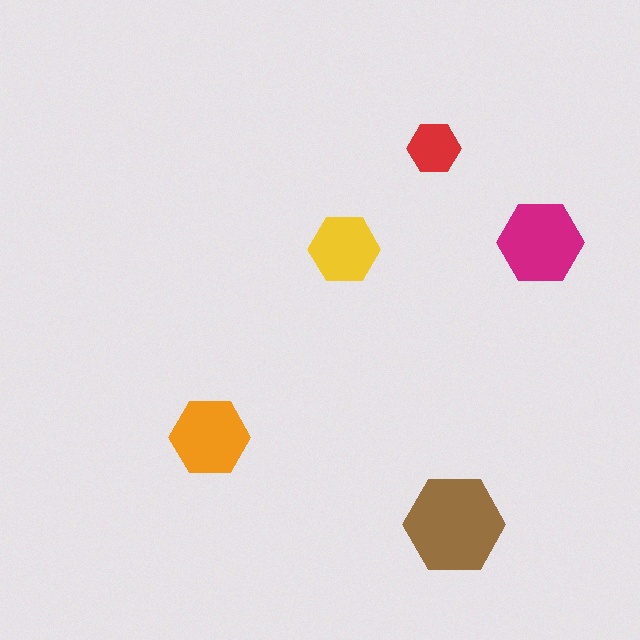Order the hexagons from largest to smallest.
the brown one, the magenta one, the orange one, the yellow one, the red one.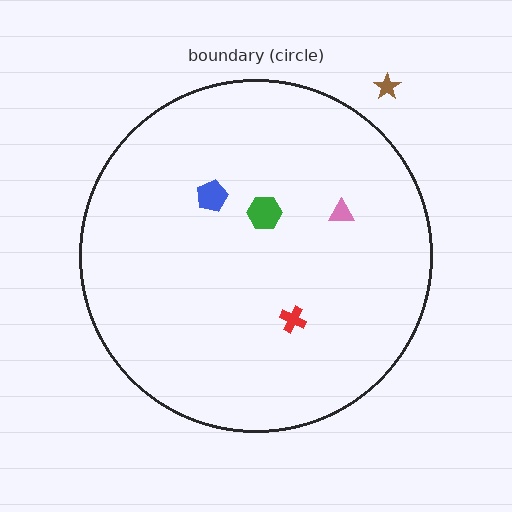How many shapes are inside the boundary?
4 inside, 1 outside.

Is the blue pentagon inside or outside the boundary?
Inside.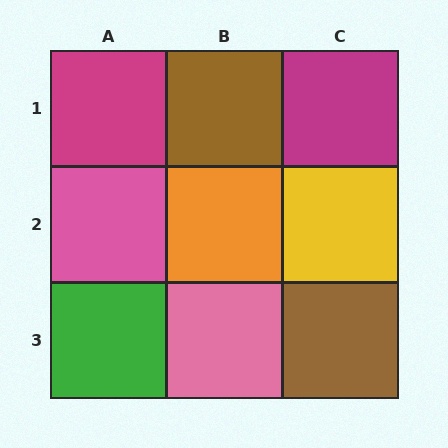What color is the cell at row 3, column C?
Brown.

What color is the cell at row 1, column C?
Magenta.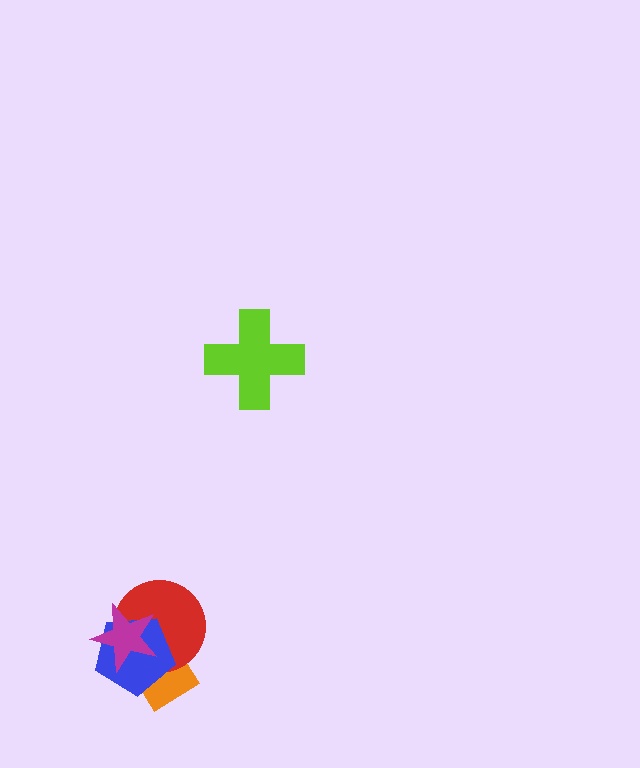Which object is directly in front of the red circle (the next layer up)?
The blue pentagon is directly in front of the red circle.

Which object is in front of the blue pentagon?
The magenta star is in front of the blue pentagon.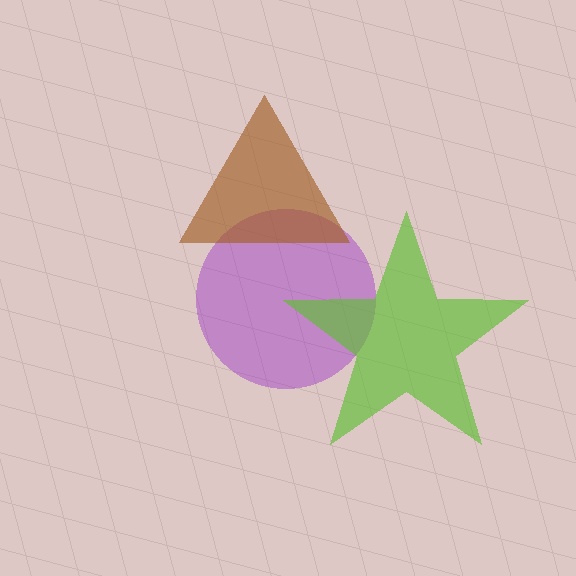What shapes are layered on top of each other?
The layered shapes are: a purple circle, a lime star, a brown triangle.